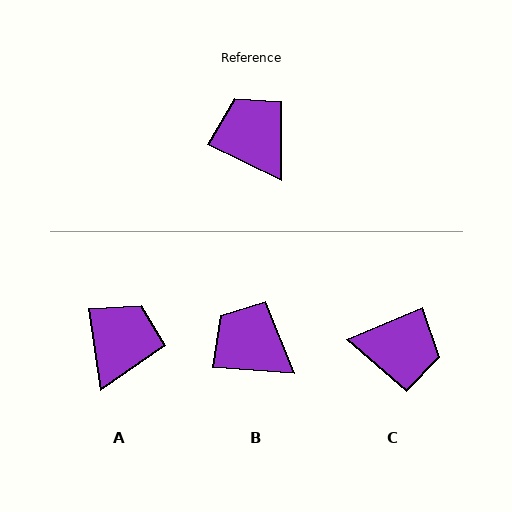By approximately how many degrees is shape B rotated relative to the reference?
Approximately 22 degrees counter-clockwise.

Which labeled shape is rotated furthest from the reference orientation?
C, about 131 degrees away.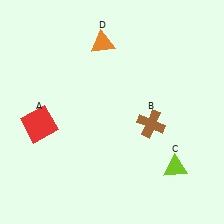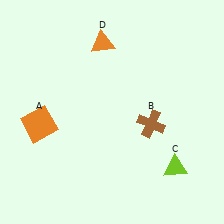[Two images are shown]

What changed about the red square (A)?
In Image 1, A is red. In Image 2, it changed to orange.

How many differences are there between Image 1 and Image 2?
There is 1 difference between the two images.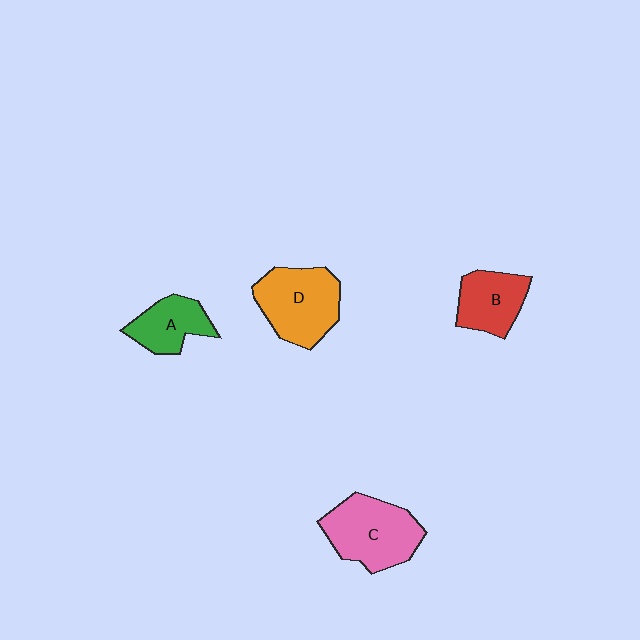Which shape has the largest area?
Shape C (pink).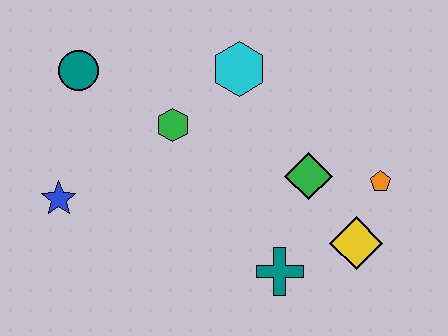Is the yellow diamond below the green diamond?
Yes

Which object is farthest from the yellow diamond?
The teal circle is farthest from the yellow diamond.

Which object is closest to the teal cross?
The yellow diamond is closest to the teal cross.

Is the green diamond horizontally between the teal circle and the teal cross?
No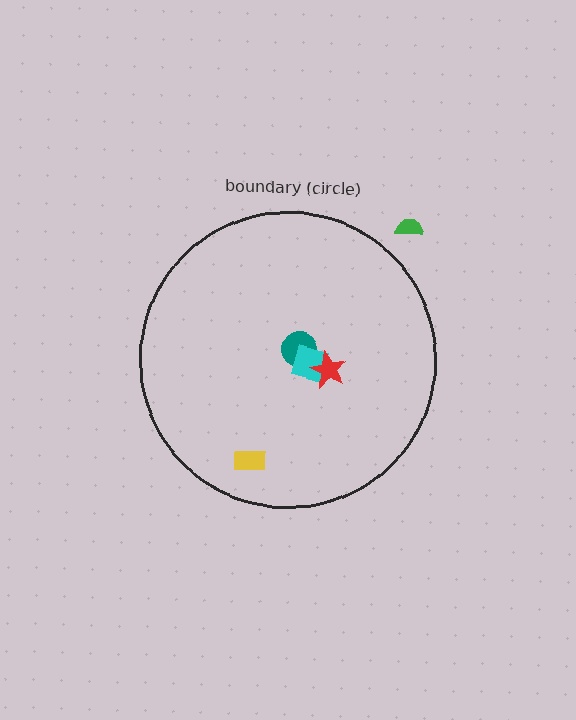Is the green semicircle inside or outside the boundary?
Outside.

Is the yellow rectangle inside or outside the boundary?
Inside.